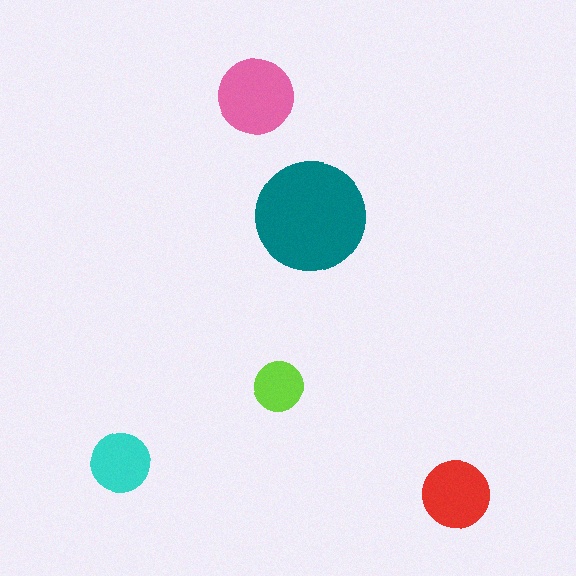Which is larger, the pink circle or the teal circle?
The teal one.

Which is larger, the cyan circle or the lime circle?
The cyan one.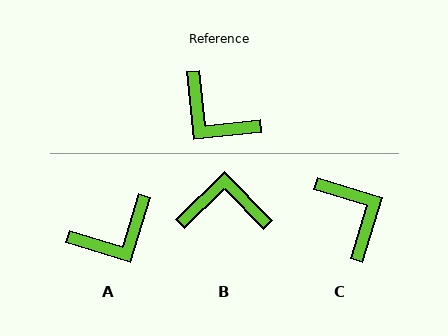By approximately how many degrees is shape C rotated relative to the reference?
Approximately 157 degrees counter-clockwise.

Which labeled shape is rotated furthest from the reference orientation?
C, about 157 degrees away.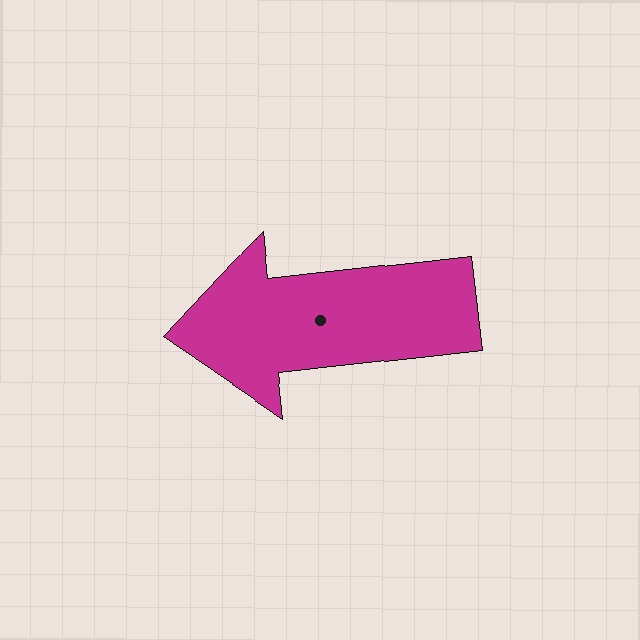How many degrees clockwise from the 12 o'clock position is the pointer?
Approximately 264 degrees.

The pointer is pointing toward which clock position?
Roughly 9 o'clock.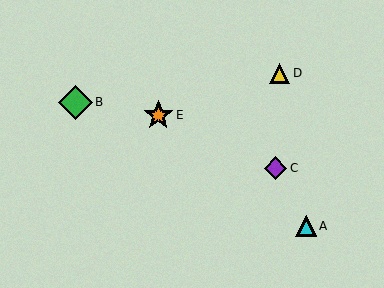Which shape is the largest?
The green diamond (labeled B) is the largest.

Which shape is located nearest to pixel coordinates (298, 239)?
The cyan triangle (labeled A) at (306, 226) is nearest to that location.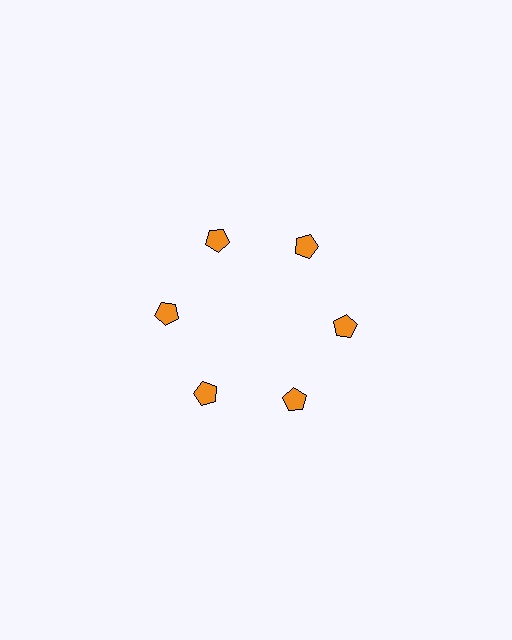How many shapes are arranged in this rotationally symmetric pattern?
There are 6 shapes, arranged in 6 groups of 1.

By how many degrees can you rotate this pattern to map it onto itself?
The pattern maps onto itself every 60 degrees of rotation.